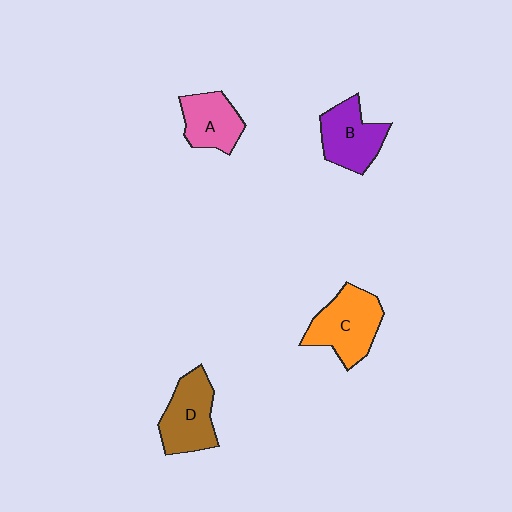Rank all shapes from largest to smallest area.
From largest to smallest: C (orange), D (brown), B (purple), A (pink).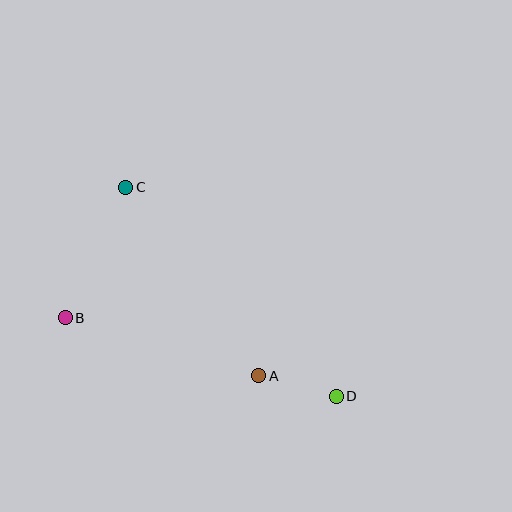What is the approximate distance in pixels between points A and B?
The distance between A and B is approximately 202 pixels.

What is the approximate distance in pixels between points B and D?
The distance between B and D is approximately 282 pixels.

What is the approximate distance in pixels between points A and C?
The distance between A and C is approximately 231 pixels.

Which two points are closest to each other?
Points A and D are closest to each other.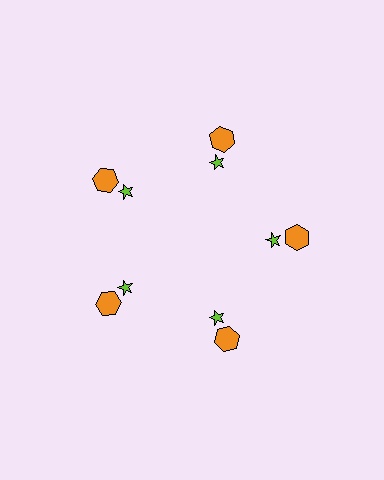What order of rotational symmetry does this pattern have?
This pattern has 5-fold rotational symmetry.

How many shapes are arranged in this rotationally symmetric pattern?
There are 10 shapes, arranged in 5 groups of 2.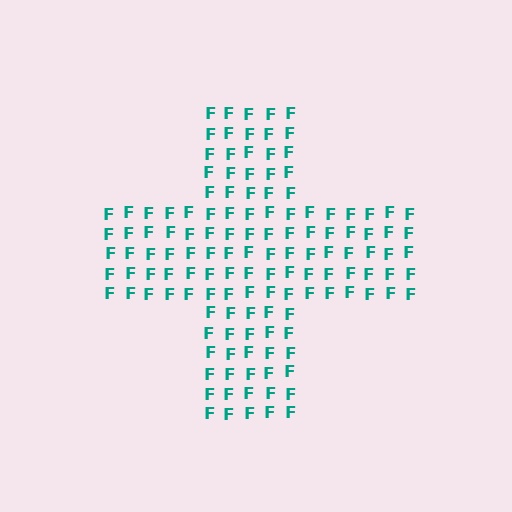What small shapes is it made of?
It is made of small letter F's.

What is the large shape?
The large shape is a cross.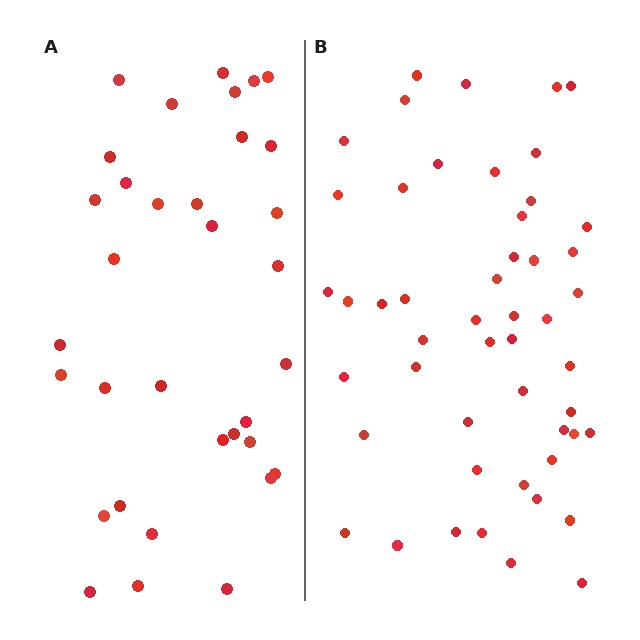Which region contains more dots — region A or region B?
Region B (the right region) has more dots.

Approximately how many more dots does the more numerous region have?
Region B has approximately 15 more dots than region A.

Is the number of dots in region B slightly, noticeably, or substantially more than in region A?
Region B has substantially more. The ratio is roughly 1.5 to 1.